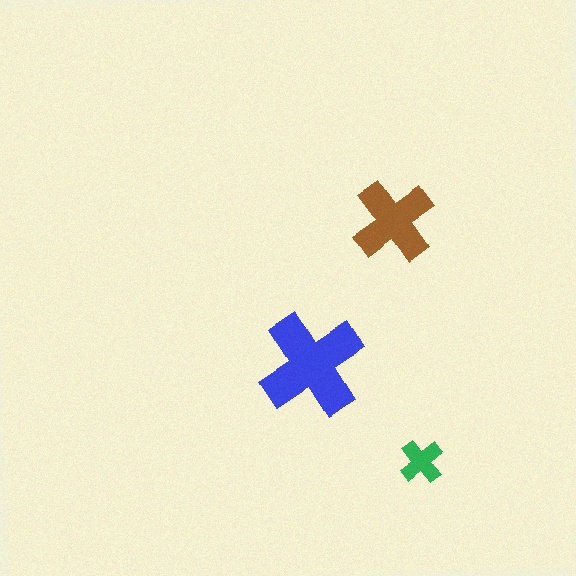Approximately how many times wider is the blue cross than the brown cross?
About 1.5 times wider.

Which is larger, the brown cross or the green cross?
The brown one.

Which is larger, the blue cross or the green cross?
The blue one.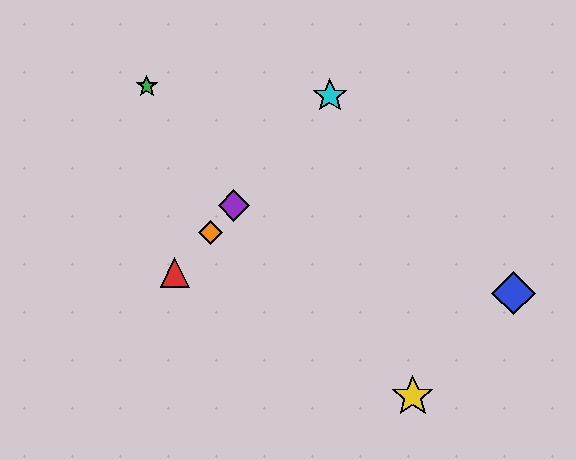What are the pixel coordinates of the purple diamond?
The purple diamond is at (234, 205).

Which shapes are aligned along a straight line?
The red triangle, the purple diamond, the orange diamond, the cyan star are aligned along a straight line.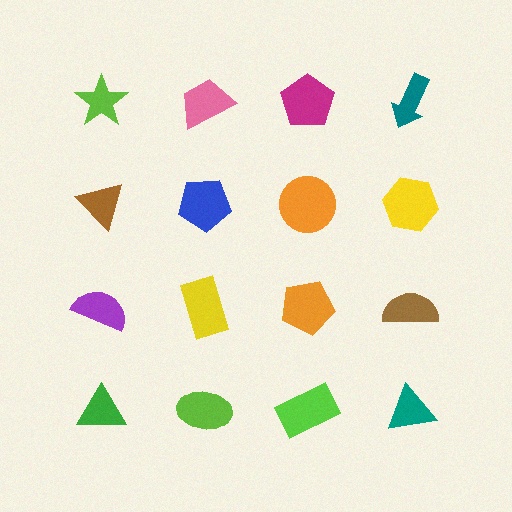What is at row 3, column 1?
A purple semicircle.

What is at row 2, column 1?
A brown triangle.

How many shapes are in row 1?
4 shapes.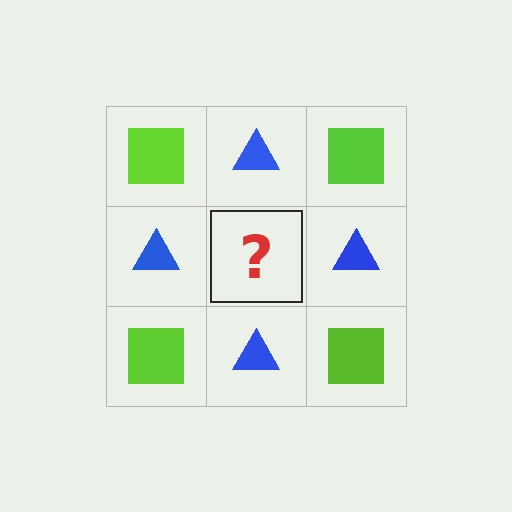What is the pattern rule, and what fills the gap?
The rule is that it alternates lime square and blue triangle in a checkerboard pattern. The gap should be filled with a lime square.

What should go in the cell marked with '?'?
The missing cell should contain a lime square.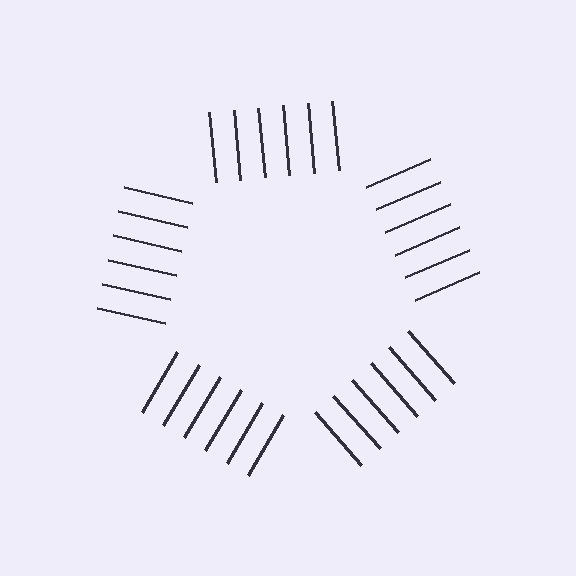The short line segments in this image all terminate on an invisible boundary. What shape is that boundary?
An illusory pentagon — the line segments terminate on its edges but no continuous stroke is drawn.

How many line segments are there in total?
30 — 6 along each of the 5 edges.